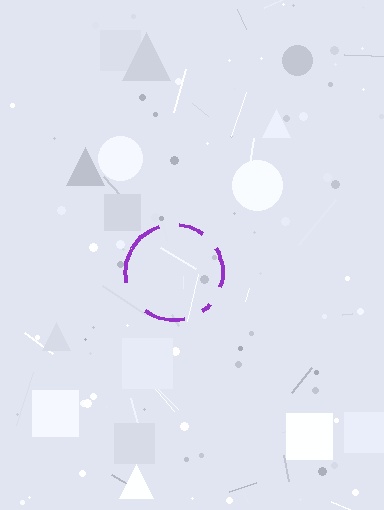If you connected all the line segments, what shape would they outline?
They would outline a circle.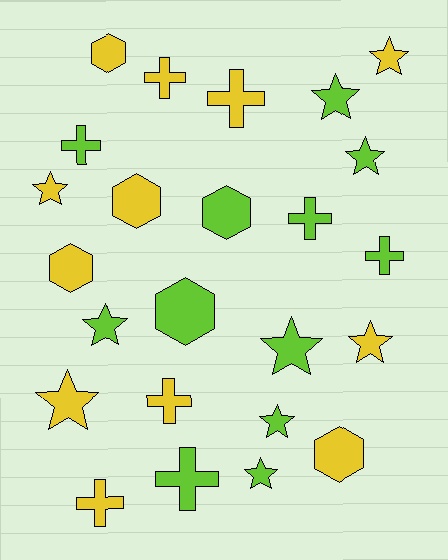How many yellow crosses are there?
There are 4 yellow crosses.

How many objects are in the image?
There are 24 objects.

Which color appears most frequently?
Yellow, with 12 objects.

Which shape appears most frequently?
Star, with 10 objects.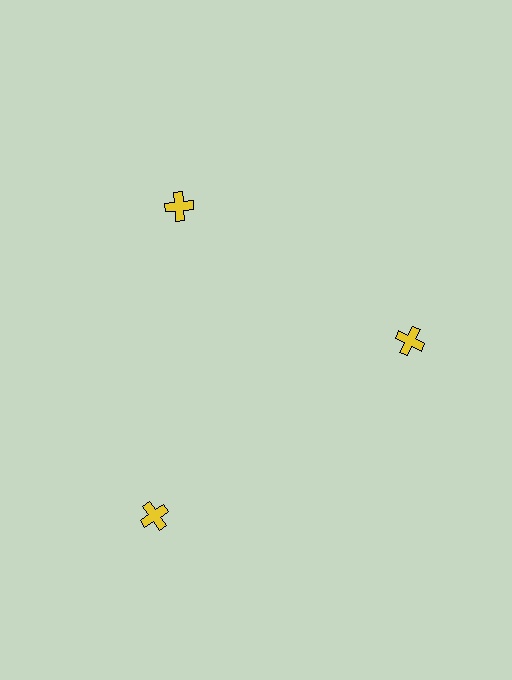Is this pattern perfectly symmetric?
No. The 3 yellow crosses are arranged in a ring, but one element near the 7 o'clock position is pushed outward from the center, breaking the 3-fold rotational symmetry.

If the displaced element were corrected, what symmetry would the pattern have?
It would have 3-fold rotational symmetry — the pattern would map onto itself every 120 degrees.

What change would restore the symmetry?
The symmetry would be restored by moving it inward, back onto the ring so that all 3 crosses sit at equal angles and equal distance from the center.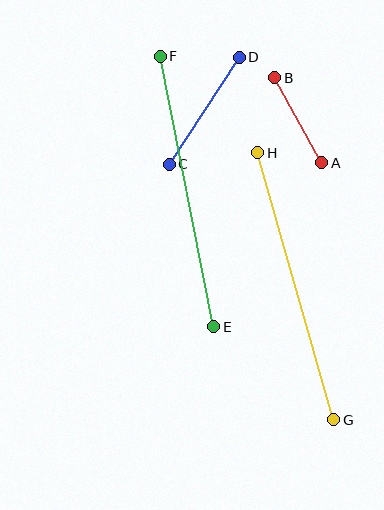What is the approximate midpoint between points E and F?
The midpoint is at approximately (187, 192) pixels.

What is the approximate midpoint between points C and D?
The midpoint is at approximately (204, 111) pixels.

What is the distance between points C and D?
The distance is approximately 128 pixels.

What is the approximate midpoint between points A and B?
The midpoint is at approximately (298, 120) pixels.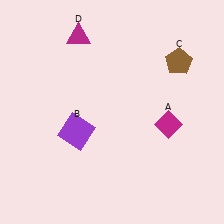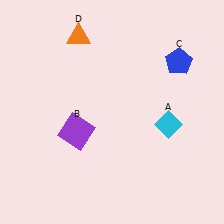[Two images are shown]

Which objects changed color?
A changed from magenta to cyan. C changed from brown to blue. D changed from magenta to orange.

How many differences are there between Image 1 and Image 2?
There are 3 differences between the two images.